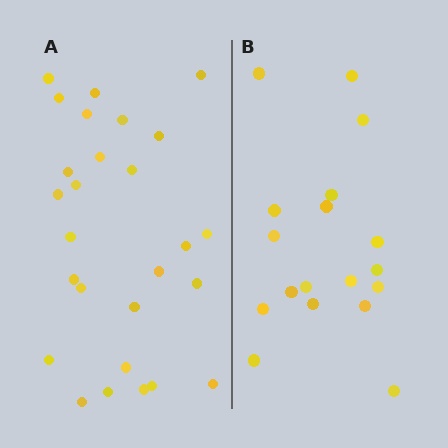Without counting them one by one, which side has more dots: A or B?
Region A (the left region) has more dots.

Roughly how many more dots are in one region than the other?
Region A has roughly 8 or so more dots than region B.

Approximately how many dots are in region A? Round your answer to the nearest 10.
About 30 dots. (The exact count is 27, which rounds to 30.)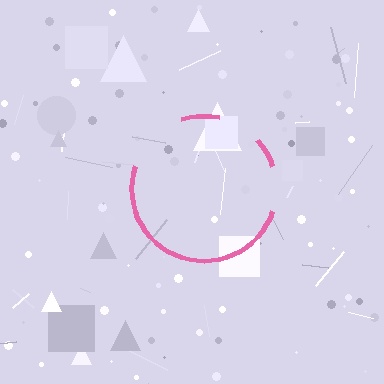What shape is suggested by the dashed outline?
The dashed outline suggests a circle.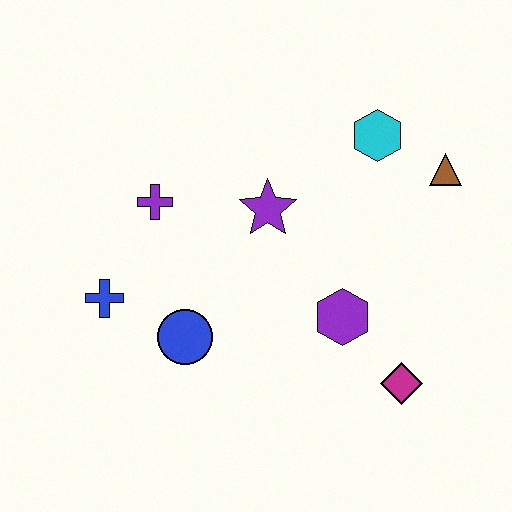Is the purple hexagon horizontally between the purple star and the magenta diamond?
Yes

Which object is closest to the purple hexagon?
The magenta diamond is closest to the purple hexagon.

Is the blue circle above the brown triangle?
No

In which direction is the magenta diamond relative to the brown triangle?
The magenta diamond is below the brown triangle.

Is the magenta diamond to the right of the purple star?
Yes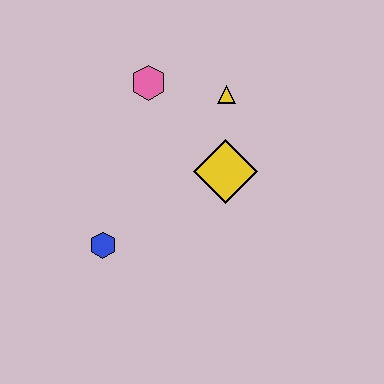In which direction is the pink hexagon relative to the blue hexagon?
The pink hexagon is above the blue hexagon.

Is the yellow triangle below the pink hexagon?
Yes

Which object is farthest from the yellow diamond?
The blue hexagon is farthest from the yellow diamond.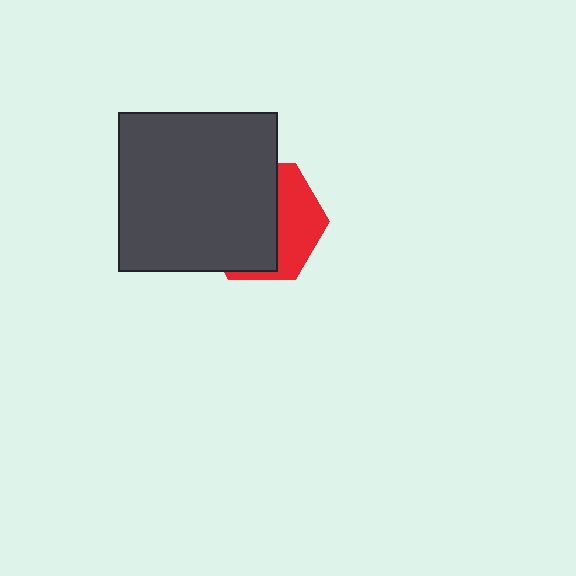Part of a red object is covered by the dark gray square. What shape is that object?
It is a hexagon.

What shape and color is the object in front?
The object in front is a dark gray square.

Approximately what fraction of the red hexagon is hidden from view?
Roughly 61% of the red hexagon is hidden behind the dark gray square.